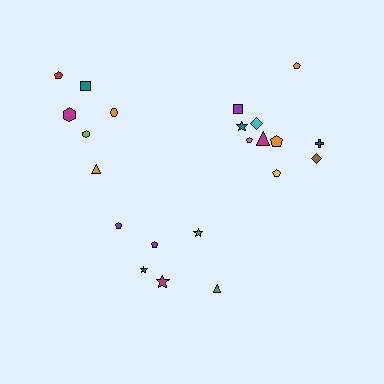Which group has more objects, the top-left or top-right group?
The top-right group.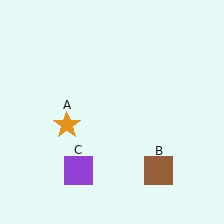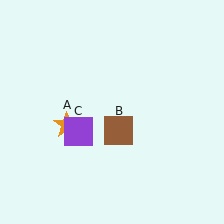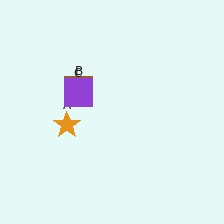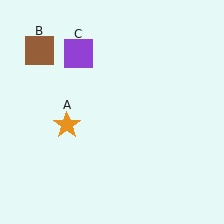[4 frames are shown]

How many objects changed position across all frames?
2 objects changed position: brown square (object B), purple square (object C).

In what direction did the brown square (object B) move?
The brown square (object B) moved up and to the left.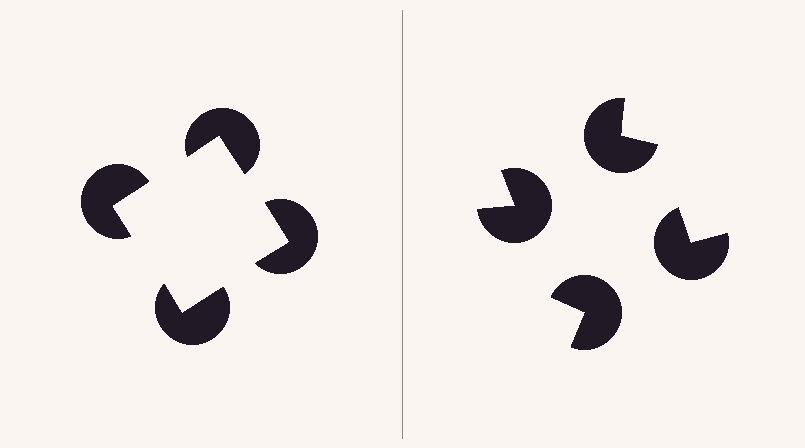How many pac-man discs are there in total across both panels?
8 — 4 on each side.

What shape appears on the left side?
An illusory square.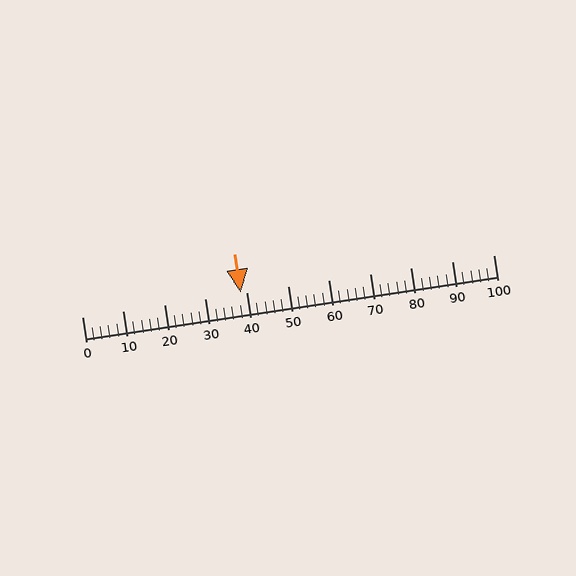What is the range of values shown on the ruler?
The ruler shows values from 0 to 100.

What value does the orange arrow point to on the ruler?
The orange arrow points to approximately 39.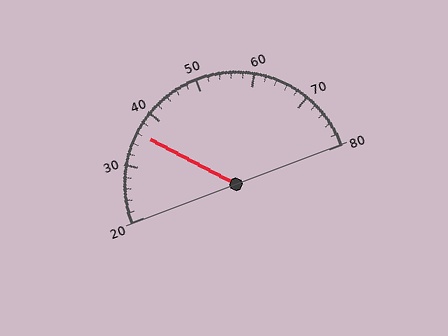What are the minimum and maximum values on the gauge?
The gauge ranges from 20 to 80.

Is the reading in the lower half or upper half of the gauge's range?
The reading is in the lower half of the range (20 to 80).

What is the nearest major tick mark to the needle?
The nearest major tick mark is 40.